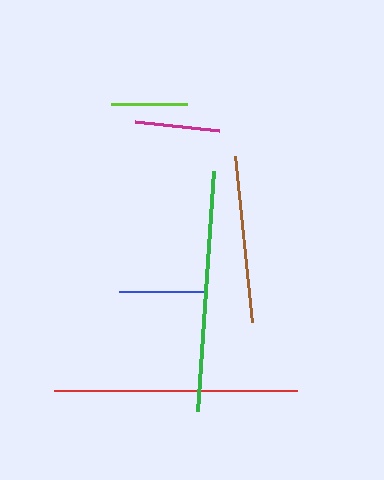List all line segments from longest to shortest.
From longest to shortest: red, green, brown, magenta, blue, lime.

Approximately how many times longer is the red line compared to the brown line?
The red line is approximately 1.5 times the length of the brown line.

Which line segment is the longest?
The red line is the longest at approximately 244 pixels.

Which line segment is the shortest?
The lime line is the shortest at approximately 76 pixels.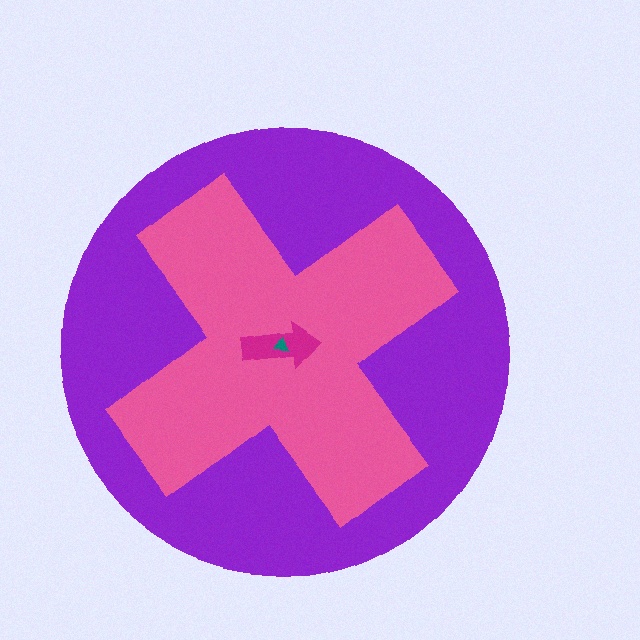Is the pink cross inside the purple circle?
Yes.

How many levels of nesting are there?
4.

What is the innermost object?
The teal triangle.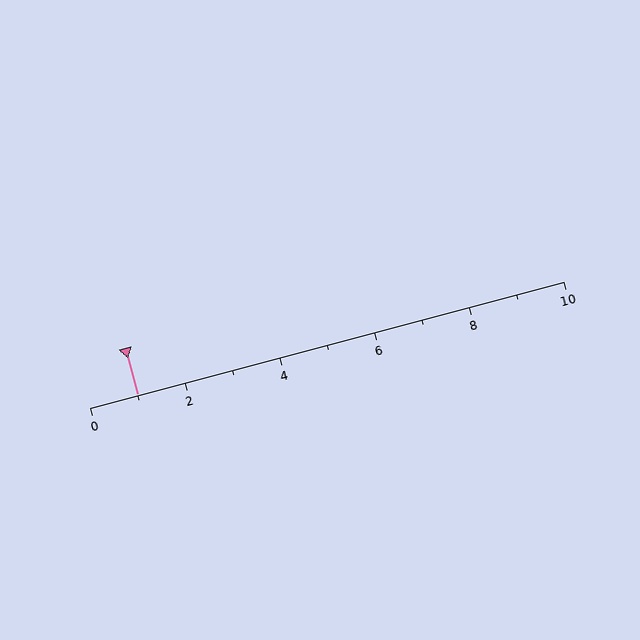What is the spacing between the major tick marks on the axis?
The major ticks are spaced 2 apart.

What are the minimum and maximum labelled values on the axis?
The axis runs from 0 to 10.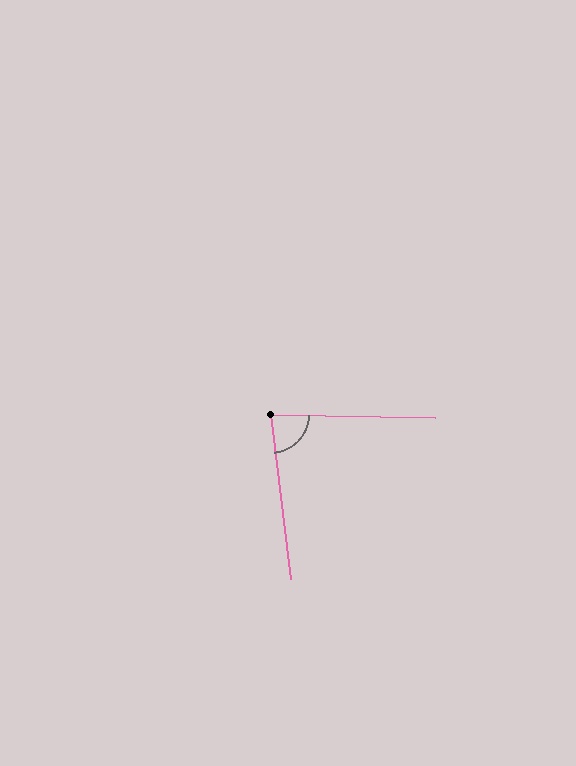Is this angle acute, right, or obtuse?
It is acute.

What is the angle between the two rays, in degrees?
Approximately 82 degrees.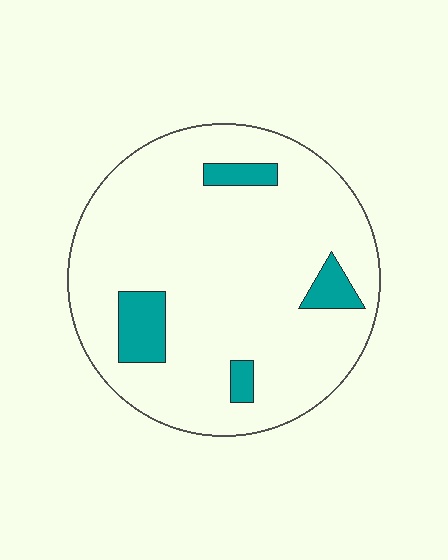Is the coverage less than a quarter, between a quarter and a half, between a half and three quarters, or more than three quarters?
Less than a quarter.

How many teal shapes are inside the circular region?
4.